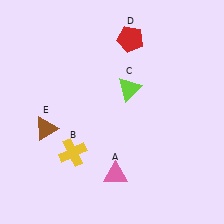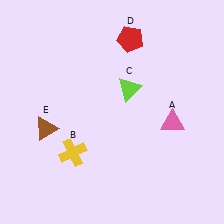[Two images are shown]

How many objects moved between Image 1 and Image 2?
1 object moved between the two images.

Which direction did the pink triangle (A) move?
The pink triangle (A) moved right.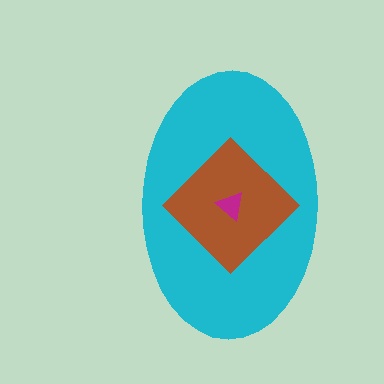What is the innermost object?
The magenta triangle.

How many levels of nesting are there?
3.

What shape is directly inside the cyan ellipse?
The brown diamond.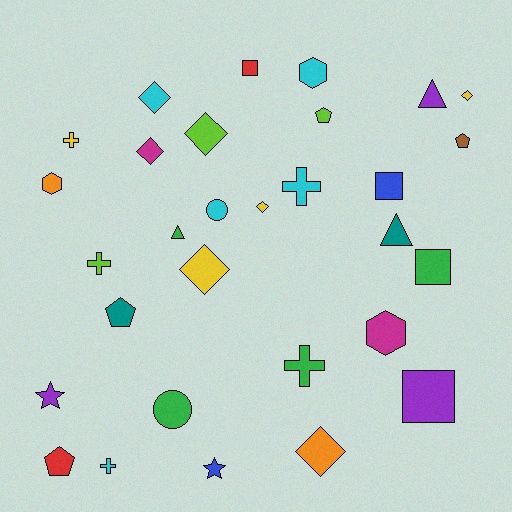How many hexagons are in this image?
There are 3 hexagons.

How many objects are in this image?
There are 30 objects.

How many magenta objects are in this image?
There are 2 magenta objects.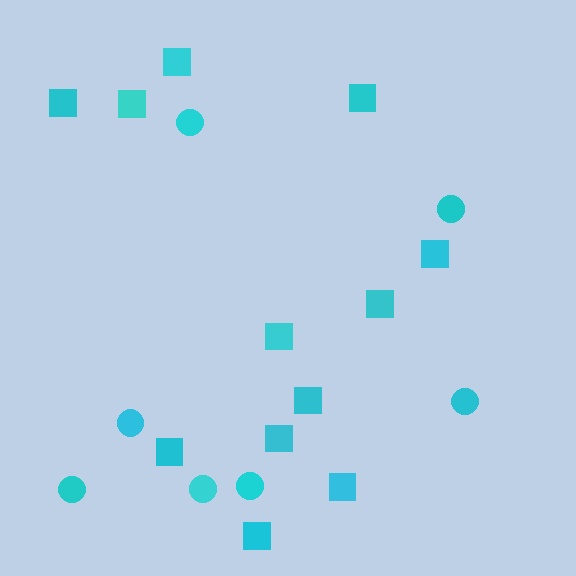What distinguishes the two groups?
There are 2 groups: one group of circles (7) and one group of squares (12).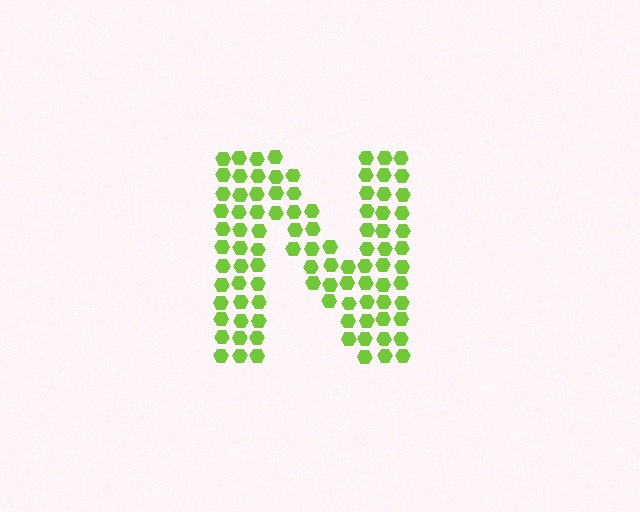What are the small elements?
The small elements are hexagons.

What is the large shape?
The large shape is the letter N.